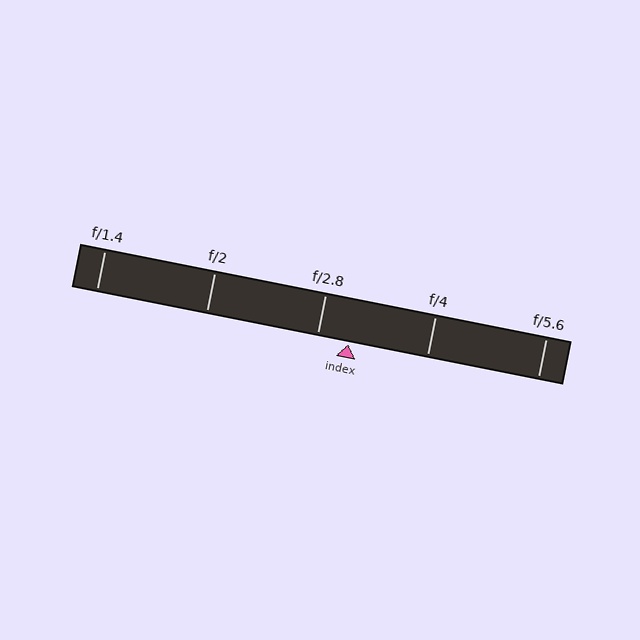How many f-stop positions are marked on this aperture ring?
There are 5 f-stop positions marked.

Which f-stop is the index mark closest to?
The index mark is closest to f/2.8.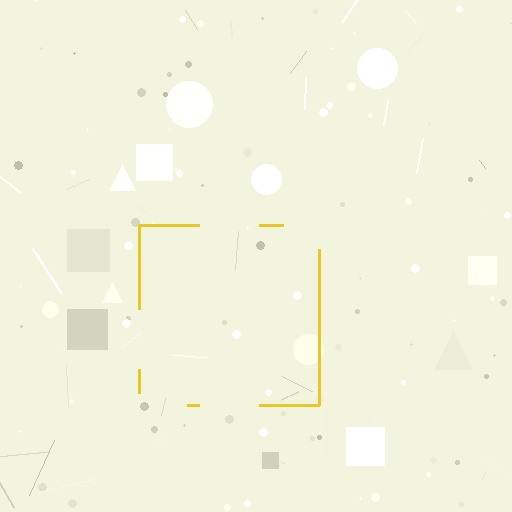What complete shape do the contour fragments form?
The contour fragments form a square.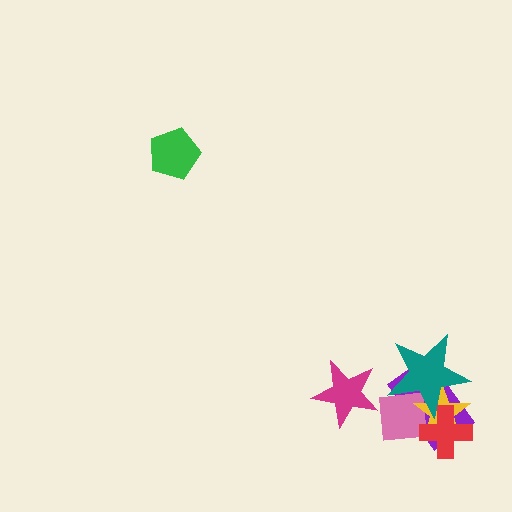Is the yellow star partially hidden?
Yes, it is partially covered by another shape.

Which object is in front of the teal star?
The red cross is in front of the teal star.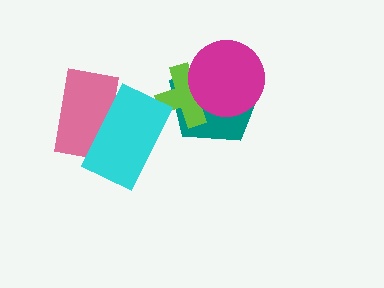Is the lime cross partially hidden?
Yes, it is partially covered by another shape.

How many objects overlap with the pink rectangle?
1 object overlaps with the pink rectangle.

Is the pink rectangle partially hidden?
Yes, it is partially covered by another shape.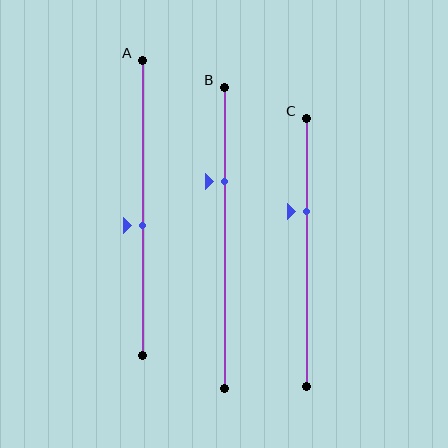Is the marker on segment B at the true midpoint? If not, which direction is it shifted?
No, the marker on segment B is shifted upward by about 19% of the segment length.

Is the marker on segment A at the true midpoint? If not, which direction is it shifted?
No, the marker on segment A is shifted downward by about 6% of the segment length.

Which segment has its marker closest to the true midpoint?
Segment A has its marker closest to the true midpoint.